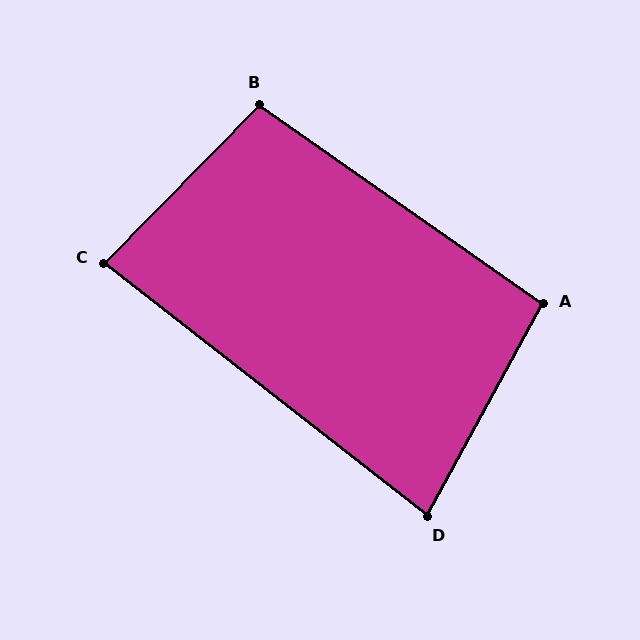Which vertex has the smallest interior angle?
D, at approximately 81 degrees.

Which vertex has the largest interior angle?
B, at approximately 99 degrees.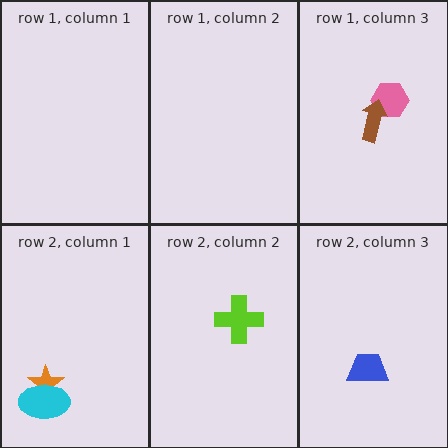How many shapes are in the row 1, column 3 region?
2.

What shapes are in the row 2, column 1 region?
The orange star, the cyan ellipse.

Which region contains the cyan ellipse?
The row 2, column 1 region.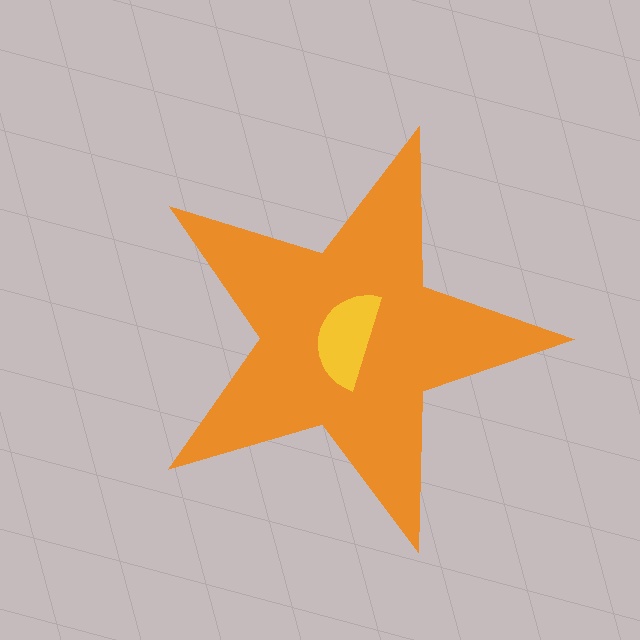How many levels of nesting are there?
2.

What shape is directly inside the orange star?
The yellow semicircle.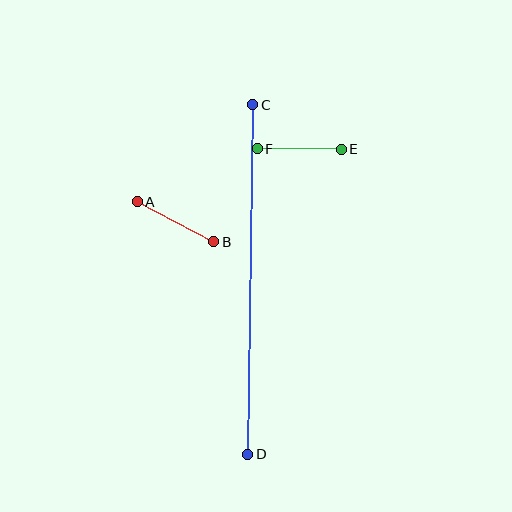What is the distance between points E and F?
The distance is approximately 84 pixels.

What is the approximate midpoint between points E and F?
The midpoint is at approximately (299, 149) pixels.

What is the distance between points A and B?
The distance is approximately 86 pixels.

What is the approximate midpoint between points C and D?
The midpoint is at approximately (250, 280) pixels.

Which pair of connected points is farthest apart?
Points C and D are farthest apart.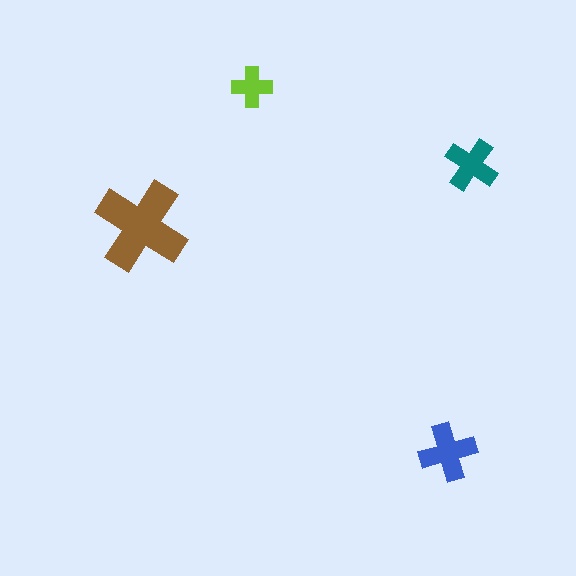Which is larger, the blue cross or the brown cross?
The brown one.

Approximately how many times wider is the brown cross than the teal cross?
About 1.5 times wider.